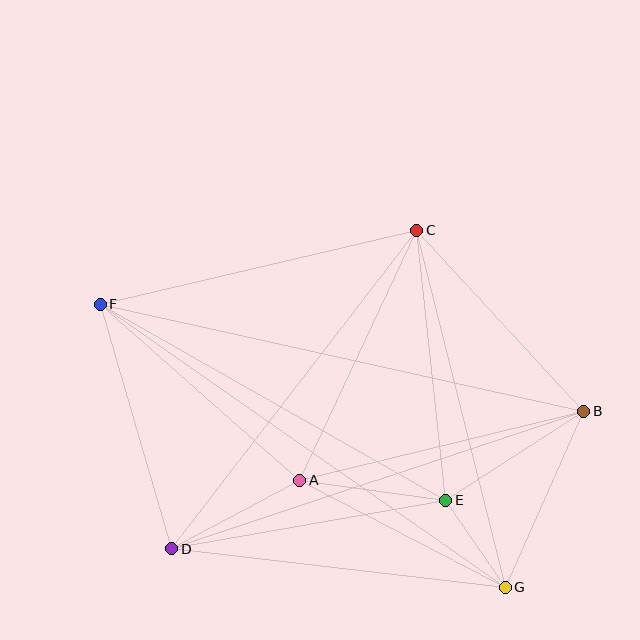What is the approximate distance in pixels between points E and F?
The distance between E and F is approximately 397 pixels.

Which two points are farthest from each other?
Points B and F are farthest from each other.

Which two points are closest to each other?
Points E and G are closest to each other.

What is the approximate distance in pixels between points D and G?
The distance between D and G is approximately 336 pixels.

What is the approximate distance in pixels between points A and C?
The distance between A and C is approximately 276 pixels.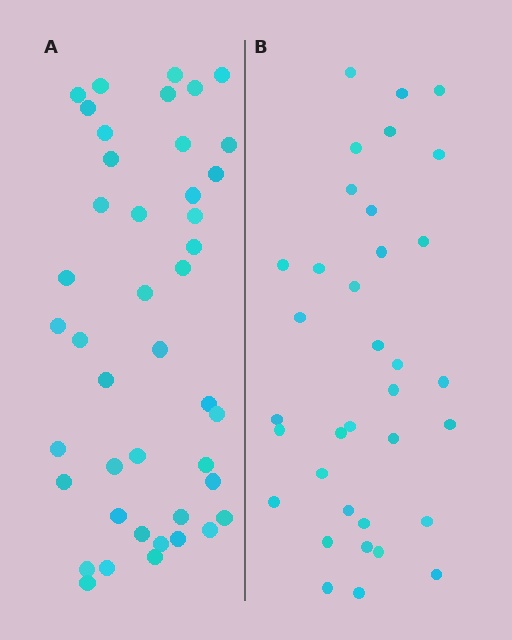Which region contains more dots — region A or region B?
Region A (the left region) has more dots.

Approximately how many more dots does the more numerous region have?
Region A has roughly 8 or so more dots than region B.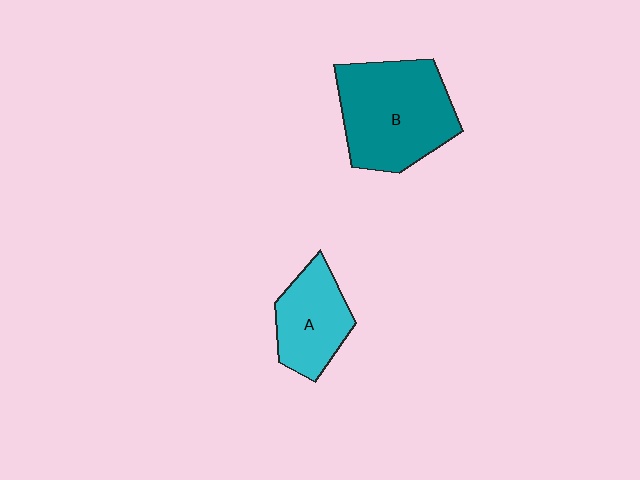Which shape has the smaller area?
Shape A (cyan).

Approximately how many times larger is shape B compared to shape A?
Approximately 1.7 times.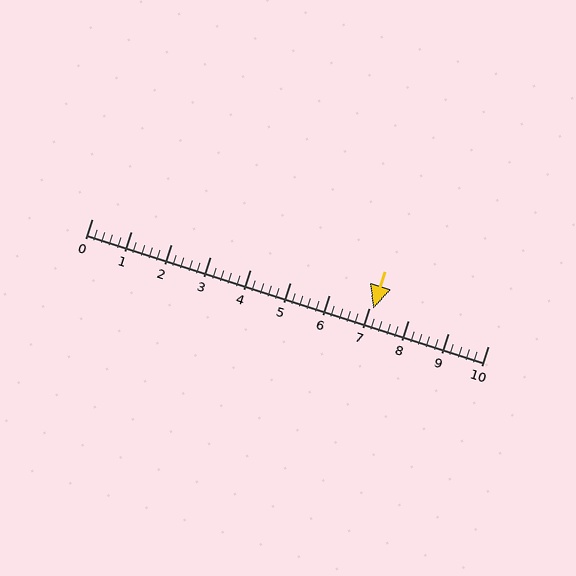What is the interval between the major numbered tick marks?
The major tick marks are spaced 1 units apart.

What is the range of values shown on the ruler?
The ruler shows values from 0 to 10.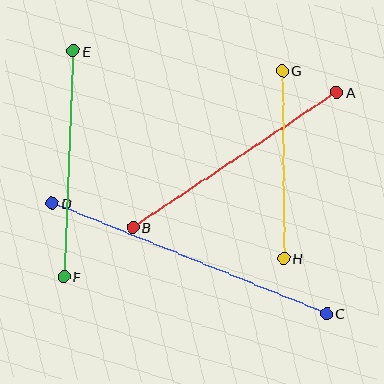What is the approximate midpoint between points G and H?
The midpoint is at approximately (283, 164) pixels.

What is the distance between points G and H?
The distance is approximately 188 pixels.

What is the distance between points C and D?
The distance is approximately 296 pixels.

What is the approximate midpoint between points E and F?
The midpoint is at approximately (68, 164) pixels.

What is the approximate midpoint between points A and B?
The midpoint is at approximately (235, 160) pixels.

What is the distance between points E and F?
The distance is approximately 226 pixels.